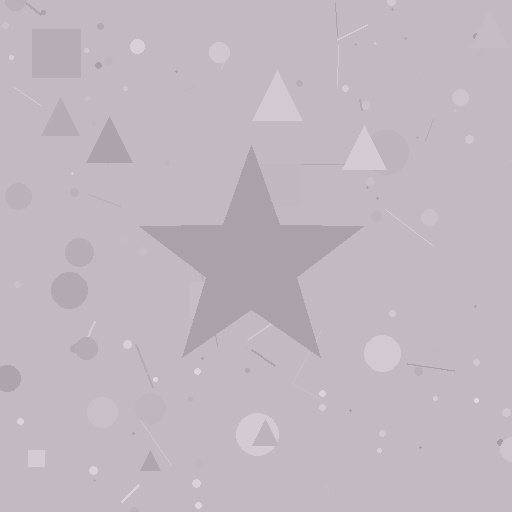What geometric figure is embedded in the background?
A star is embedded in the background.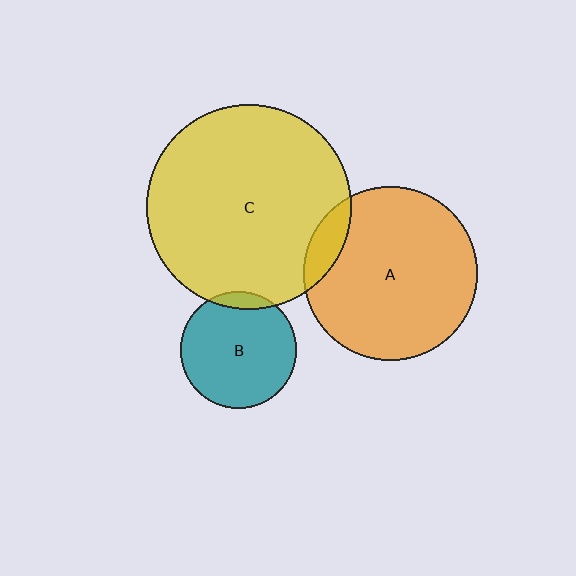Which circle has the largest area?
Circle C (yellow).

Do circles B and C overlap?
Yes.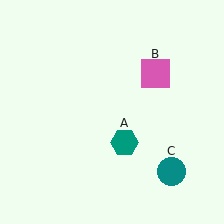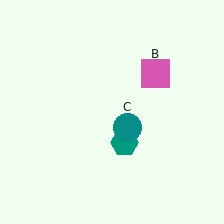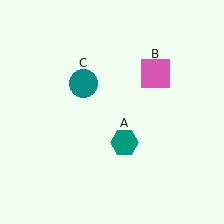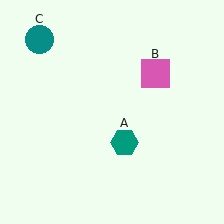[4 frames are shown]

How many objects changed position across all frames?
1 object changed position: teal circle (object C).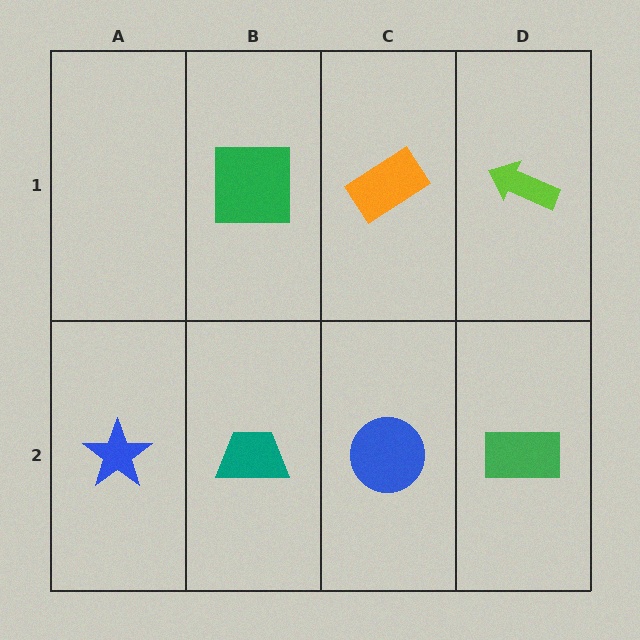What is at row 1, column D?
A lime arrow.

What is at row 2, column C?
A blue circle.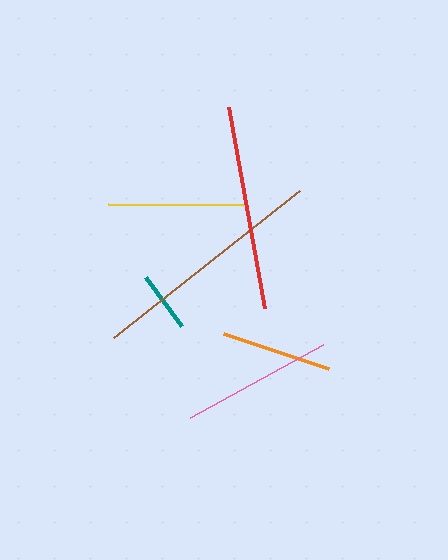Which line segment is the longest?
The brown line is the longest at approximately 237 pixels.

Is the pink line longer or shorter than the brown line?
The brown line is longer than the pink line.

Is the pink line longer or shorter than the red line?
The red line is longer than the pink line.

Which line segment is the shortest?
The teal line is the shortest at approximately 61 pixels.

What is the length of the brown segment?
The brown segment is approximately 237 pixels long.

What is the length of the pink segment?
The pink segment is approximately 152 pixels long.